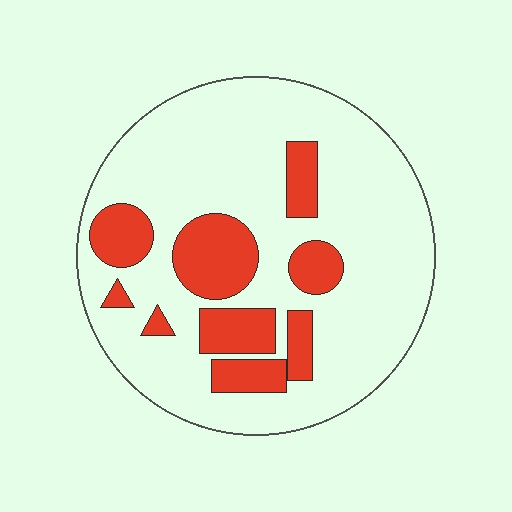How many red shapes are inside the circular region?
9.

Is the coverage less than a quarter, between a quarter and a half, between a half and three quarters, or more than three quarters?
Less than a quarter.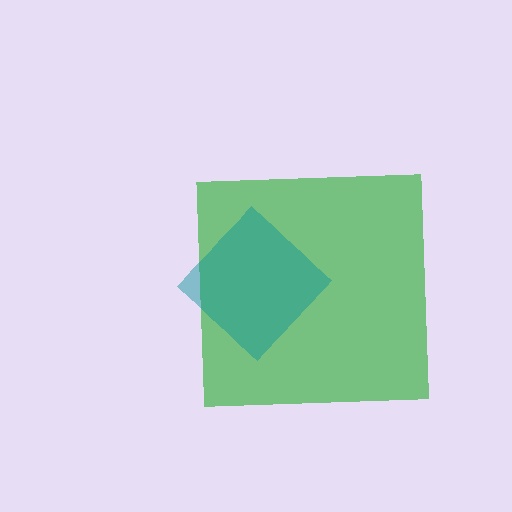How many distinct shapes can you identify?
There are 2 distinct shapes: a green square, a teal diamond.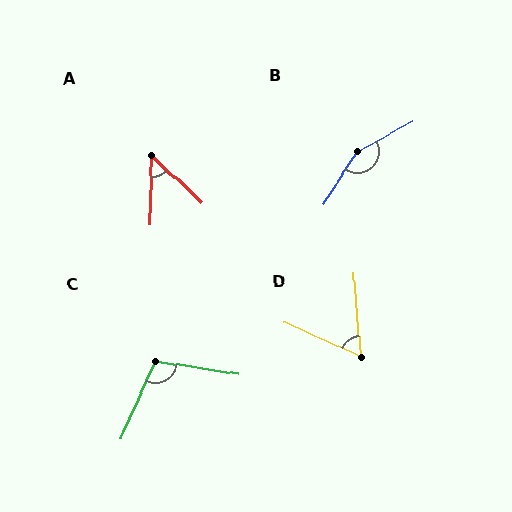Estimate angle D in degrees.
Approximately 61 degrees.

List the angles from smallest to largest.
A (48°), D (61°), C (105°), B (153°).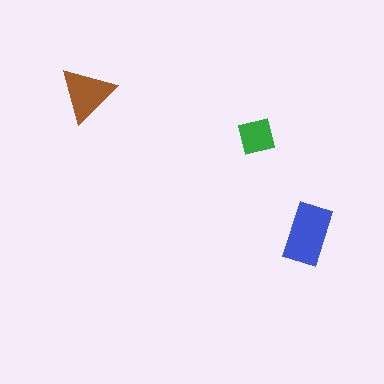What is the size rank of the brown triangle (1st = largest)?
2nd.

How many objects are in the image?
There are 3 objects in the image.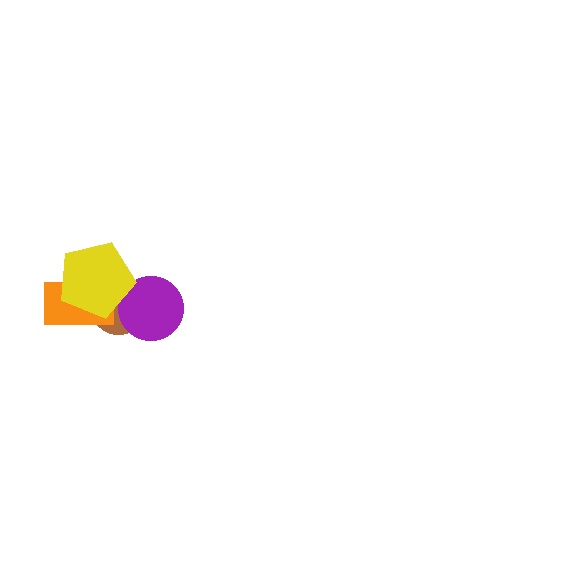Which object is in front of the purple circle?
The yellow pentagon is in front of the purple circle.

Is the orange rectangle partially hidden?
Yes, it is partially covered by another shape.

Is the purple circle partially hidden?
Yes, it is partially covered by another shape.